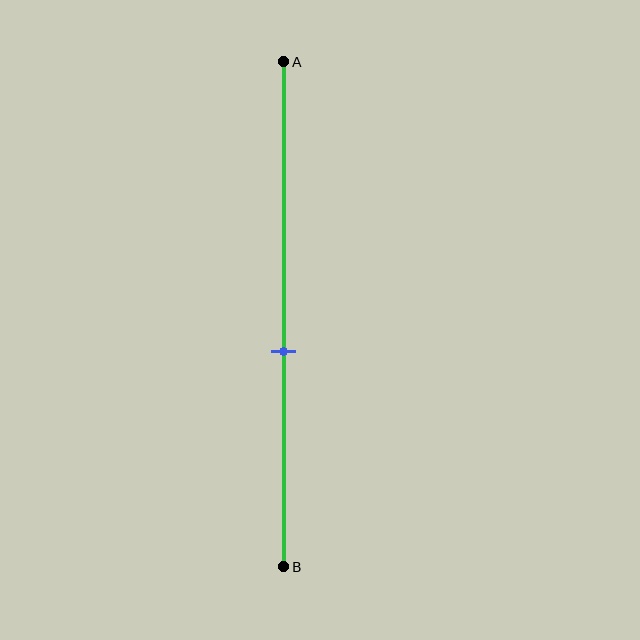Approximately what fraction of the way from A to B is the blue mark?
The blue mark is approximately 55% of the way from A to B.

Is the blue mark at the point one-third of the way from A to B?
No, the mark is at about 55% from A, not at the 33% one-third point.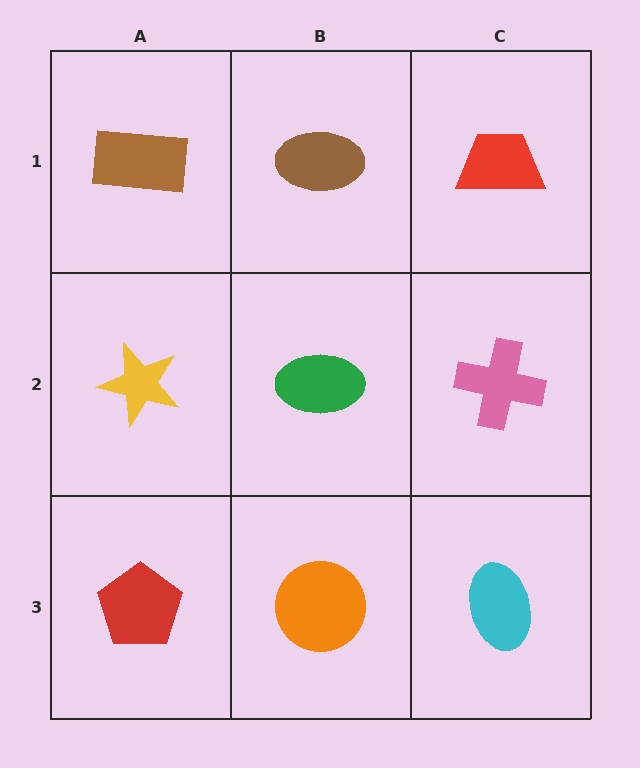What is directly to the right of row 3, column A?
An orange circle.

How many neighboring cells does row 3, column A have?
2.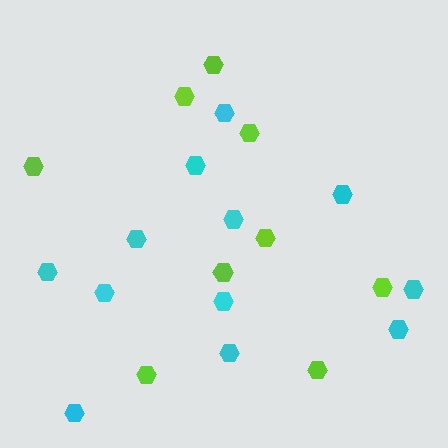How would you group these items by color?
There are 2 groups: one group of cyan hexagons (12) and one group of lime hexagons (9).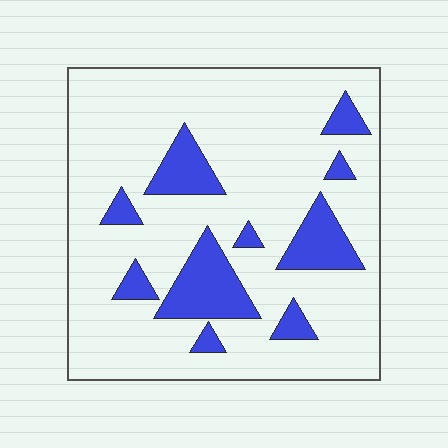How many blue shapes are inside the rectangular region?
10.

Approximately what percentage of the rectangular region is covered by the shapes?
Approximately 20%.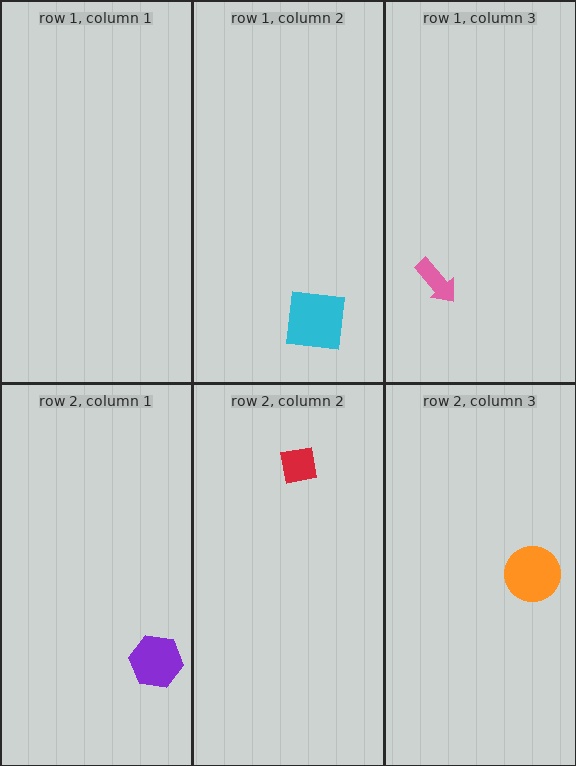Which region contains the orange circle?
The row 2, column 3 region.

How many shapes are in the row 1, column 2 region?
1.